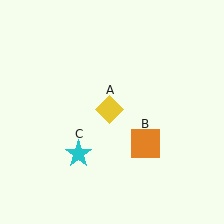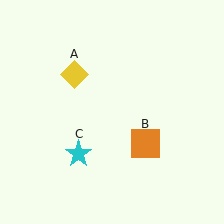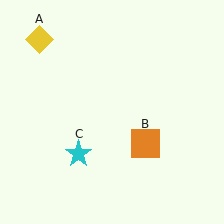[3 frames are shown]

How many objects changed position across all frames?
1 object changed position: yellow diamond (object A).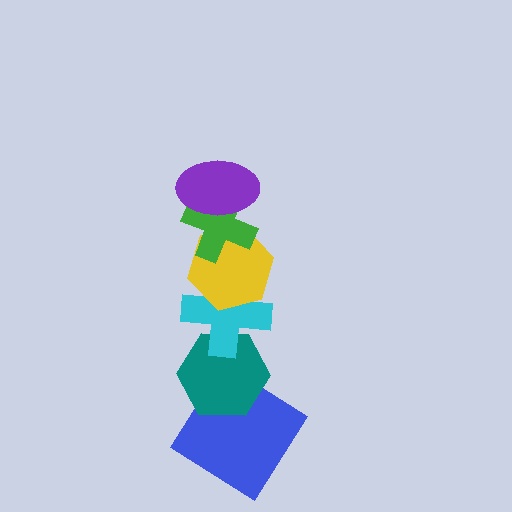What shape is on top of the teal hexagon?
The cyan cross is on top of the teal hexagon.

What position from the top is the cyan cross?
The cyan cross is 4th from the top.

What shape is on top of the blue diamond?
The teal hexagon is on top of the blue diamond.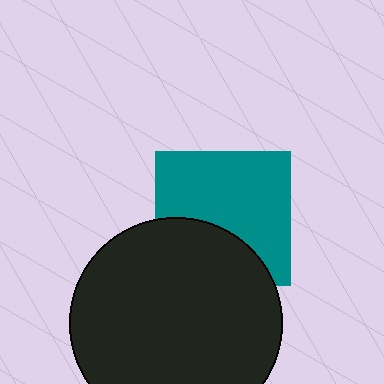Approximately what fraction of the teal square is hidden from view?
Roughly 35% of the teal square is hidden behind the black circle.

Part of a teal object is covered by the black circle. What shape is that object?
It is a square.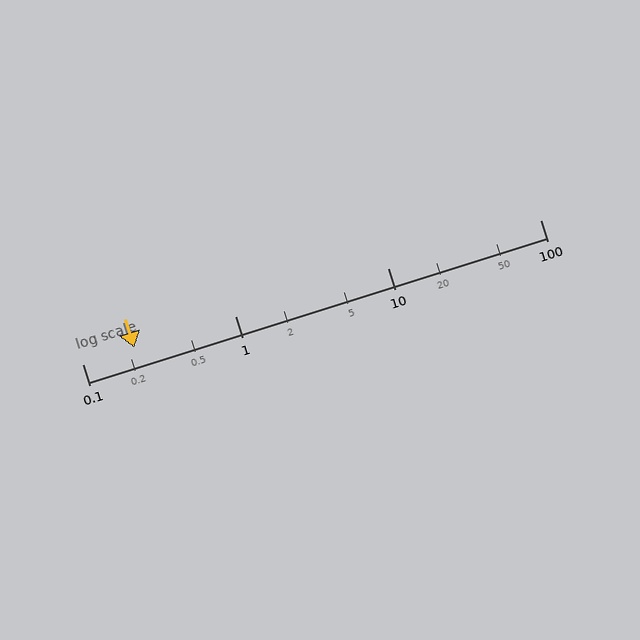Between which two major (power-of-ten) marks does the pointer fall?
The pointer is between 0.1 and 1.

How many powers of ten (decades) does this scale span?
The scale spans 3 decades, from 0.1 to 100.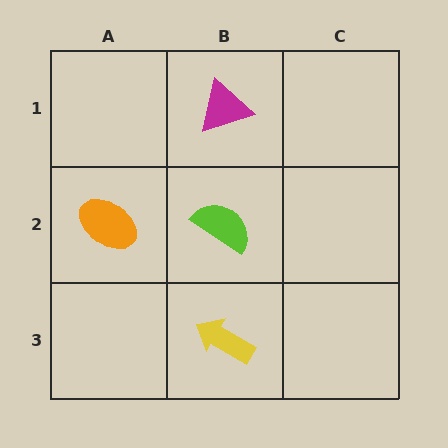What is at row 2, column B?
A lime semicircle.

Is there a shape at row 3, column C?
No, that cell is empty.